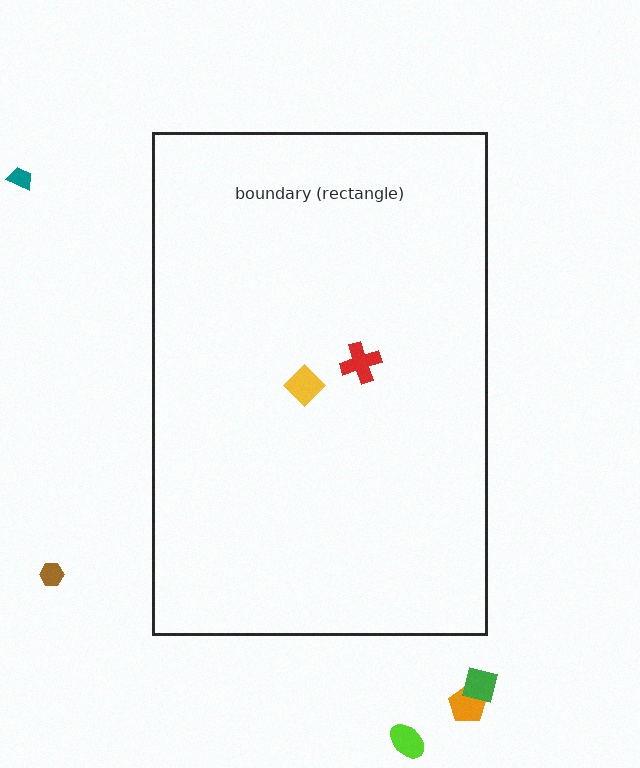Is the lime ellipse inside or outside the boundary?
Outside.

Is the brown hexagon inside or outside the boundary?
Outside.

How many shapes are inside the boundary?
2 inside, 5 outside.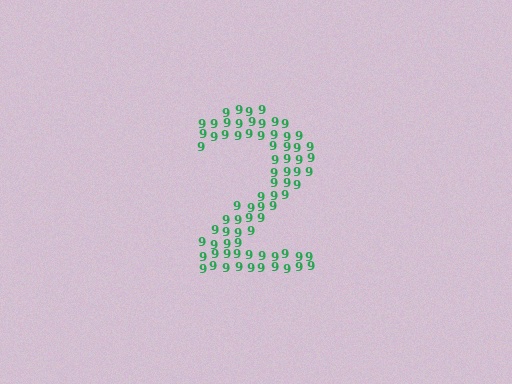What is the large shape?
The large shape is the digit 2.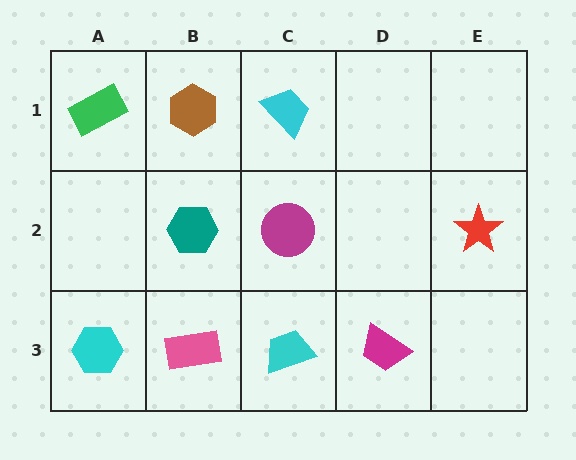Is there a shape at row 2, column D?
No, that cell is empty.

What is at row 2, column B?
A teal hexagon.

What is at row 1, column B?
A brown hexagon.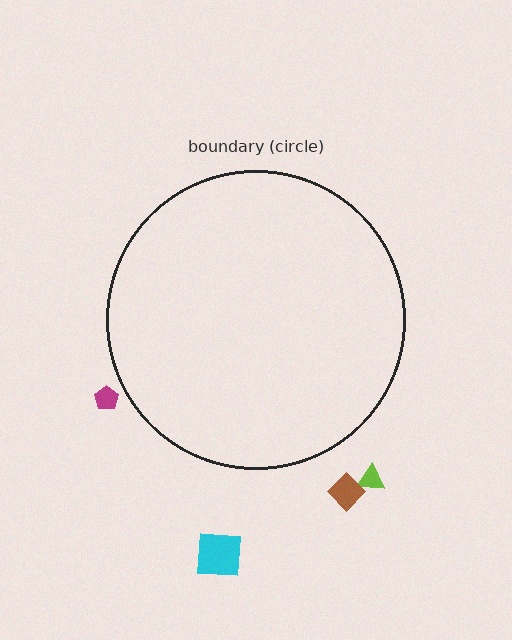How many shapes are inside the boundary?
0 inside, 4 outside.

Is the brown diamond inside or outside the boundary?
Outside.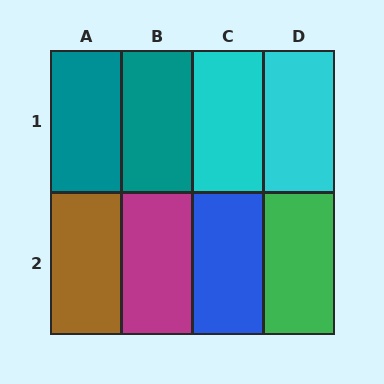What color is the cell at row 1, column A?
Teal.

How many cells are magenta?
1 cell is magenta.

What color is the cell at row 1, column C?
Cyan.